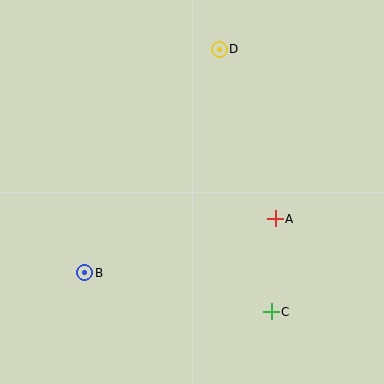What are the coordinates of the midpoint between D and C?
The midpoint between D and C is at (245, 180).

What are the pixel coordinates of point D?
Point D is at (219, 49).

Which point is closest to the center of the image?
Point A at (275, 219) is closest to the center.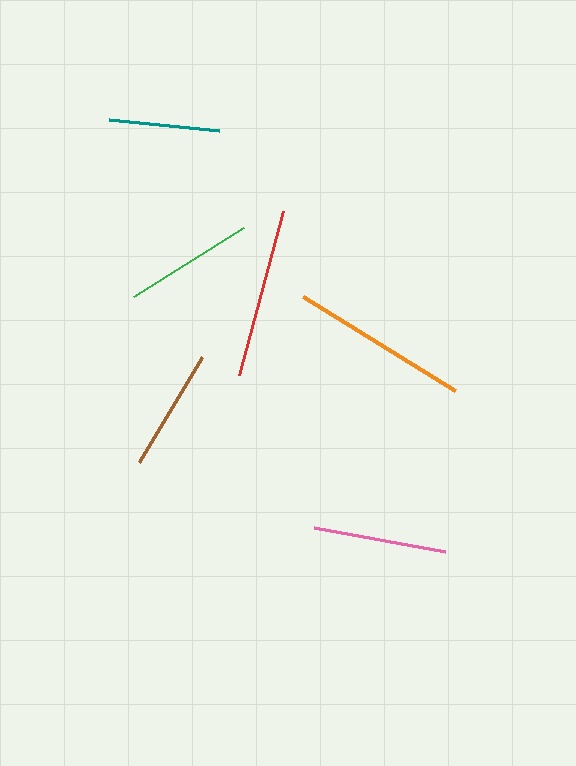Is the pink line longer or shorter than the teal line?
The pink line is longer than the teal line.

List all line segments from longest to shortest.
From longest to shortest: orange, red, pink, green, brown, teal.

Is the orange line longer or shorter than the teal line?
The orange line is longer than the teal line.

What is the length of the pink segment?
The pink segment is approximately 133 pixels long.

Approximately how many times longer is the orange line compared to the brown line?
The orange line is approximately 1.5 times the length of the brown line.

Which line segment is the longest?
The orange line is the longest at approximately 179 pixels.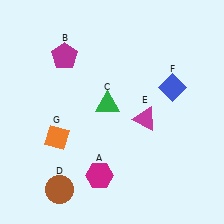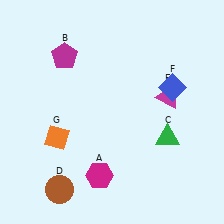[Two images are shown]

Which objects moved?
The objects that moved are: the green triangle (C), the magenta triangle (E).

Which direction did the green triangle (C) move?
The green triangle (C) moved right.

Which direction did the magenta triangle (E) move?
The magenta triangle (E) moved right.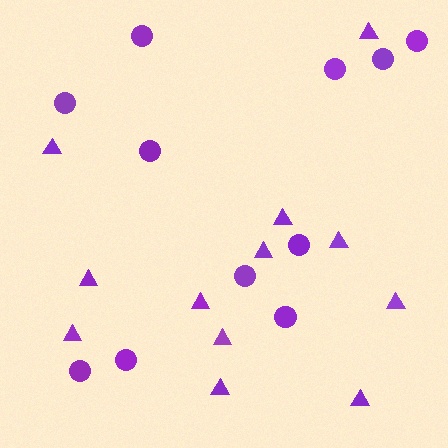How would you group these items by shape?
There are 2 groups: one group of circles (11) and one group of triangles (12).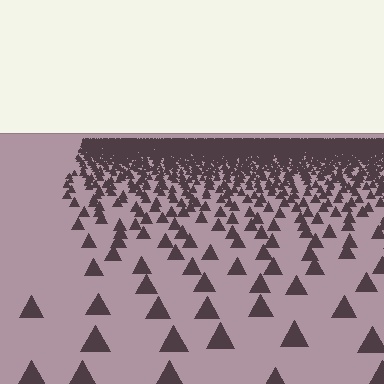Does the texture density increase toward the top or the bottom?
Density increases toward the top.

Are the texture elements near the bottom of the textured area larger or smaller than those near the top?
Larger. Near the bottom, elements are closer to the viewer and appear at a bigger on-screen size.